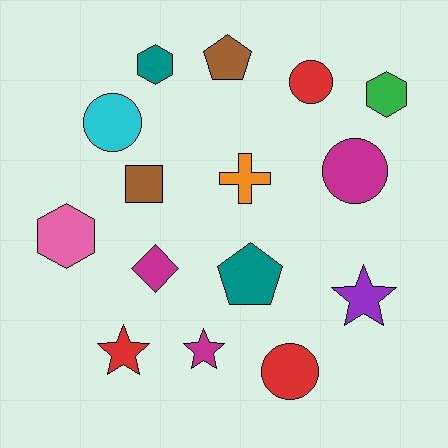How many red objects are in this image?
There are 3 red objects.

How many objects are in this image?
There are 15 objects.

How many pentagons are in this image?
There are 2 pentagons.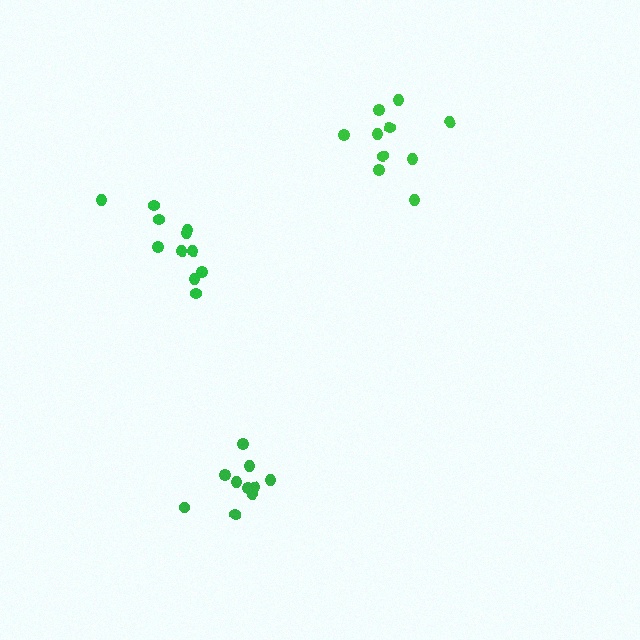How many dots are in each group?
Group 1: 11 dots, Group 2: 10 dots, Group 3: 10 dots (31 total).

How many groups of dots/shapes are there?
There are 3 groups.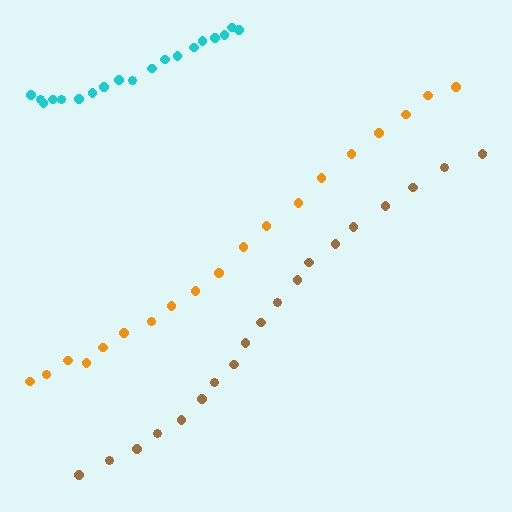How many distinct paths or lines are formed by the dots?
There are 3 distinct paths.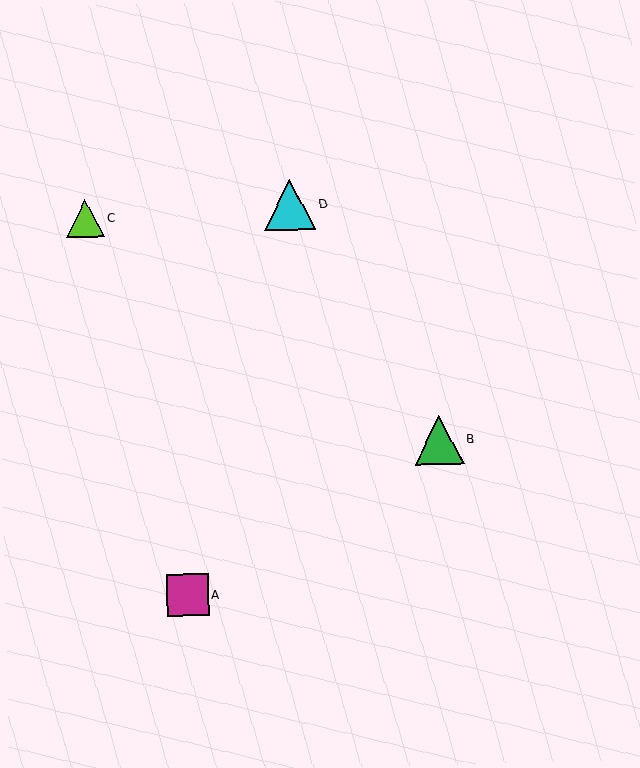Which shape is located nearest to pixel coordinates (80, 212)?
The lime triangle (labeled C) at (85, 219) is nearest to that location.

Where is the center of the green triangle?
The center of the green triangle is at (439, 440).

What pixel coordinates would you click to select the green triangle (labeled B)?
Click at (439, 440) to select the green triangle B.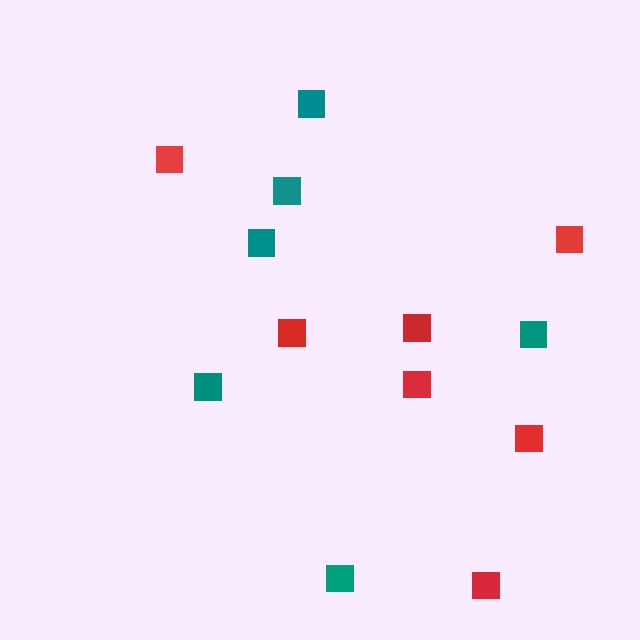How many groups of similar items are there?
There are 2 groups: one group of red squares (7) and one group of teal squares (6).